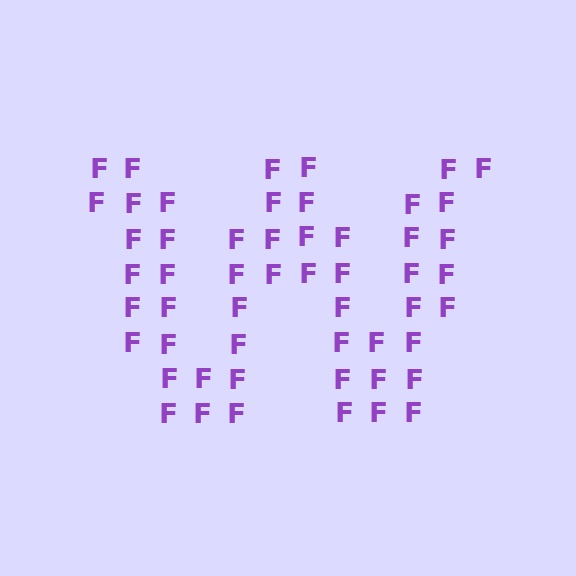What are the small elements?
The small elements are letter F's.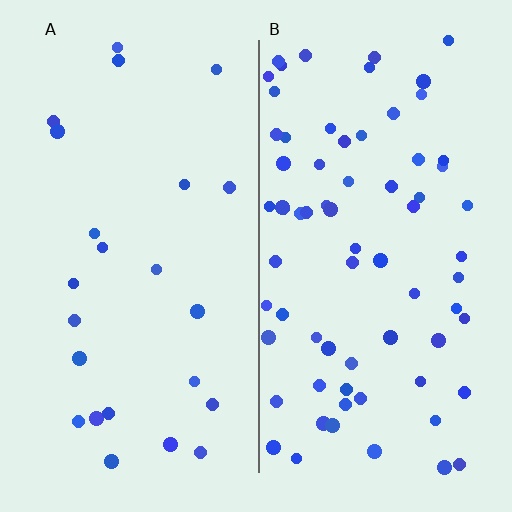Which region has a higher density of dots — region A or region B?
B (the right).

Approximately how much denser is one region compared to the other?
Approximately 3.0× — region B over region A.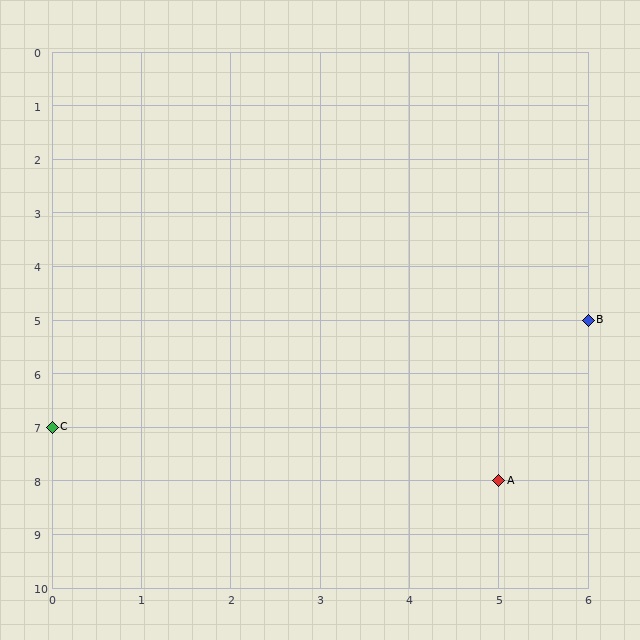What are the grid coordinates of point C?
Point C is at grid coordinates (0, 7).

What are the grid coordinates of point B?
Point B is at grid coordinates (6, 5).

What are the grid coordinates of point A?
Point A is at grid coordinates (5, 8).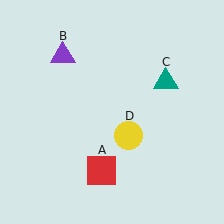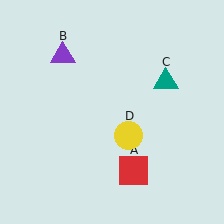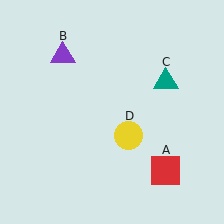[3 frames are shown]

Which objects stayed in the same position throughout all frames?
Purple triangle (object B) and teal triangle (object C) and yellow circle (object D) remained stationary.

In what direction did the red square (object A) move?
The red square (object A) moved right.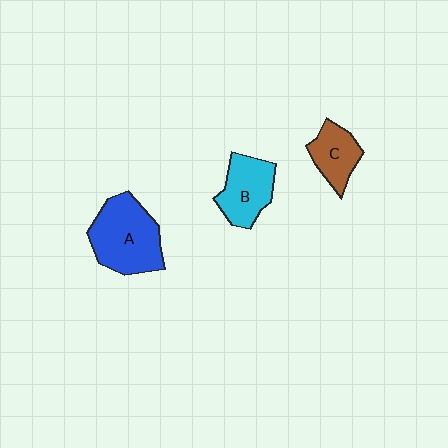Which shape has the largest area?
Shape A (blue).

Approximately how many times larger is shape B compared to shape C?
Approximately 1.3 times.